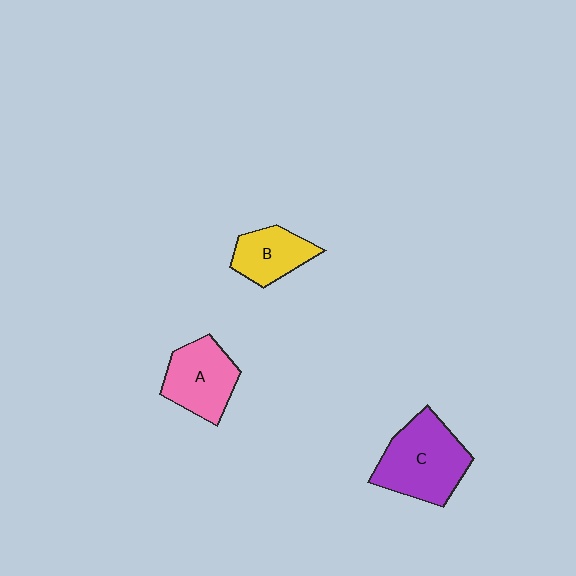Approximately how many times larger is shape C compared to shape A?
Approximately 1.3 times.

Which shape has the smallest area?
Shape B (yellow).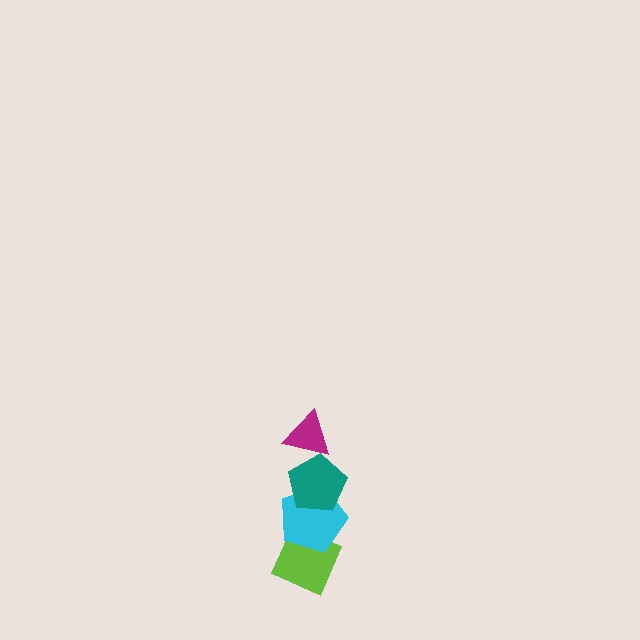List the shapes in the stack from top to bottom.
From top to bottom: the magenta triangle, the teal pentagon, the cyan pentagon, the lime diamond.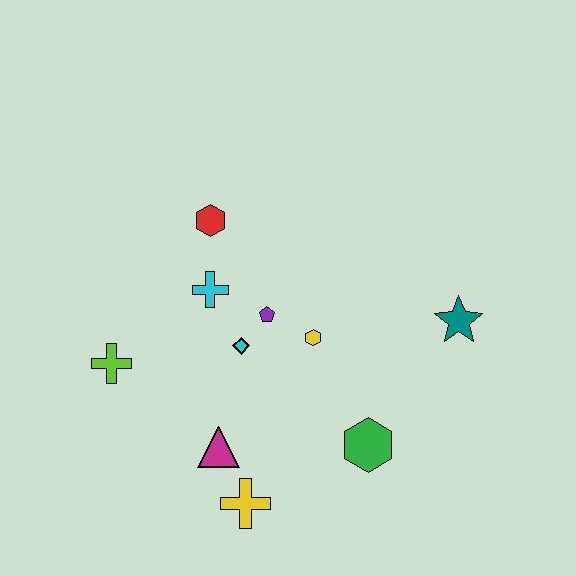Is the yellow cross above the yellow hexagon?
No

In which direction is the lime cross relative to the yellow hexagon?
The lime cross is to the left of the yellow hexagon.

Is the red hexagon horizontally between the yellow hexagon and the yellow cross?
No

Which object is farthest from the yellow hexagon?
The lime cross is farthest from the yellow hexagon.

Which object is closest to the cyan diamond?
The purple pentagon is closest to the cyan diamond.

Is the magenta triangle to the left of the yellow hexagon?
Yes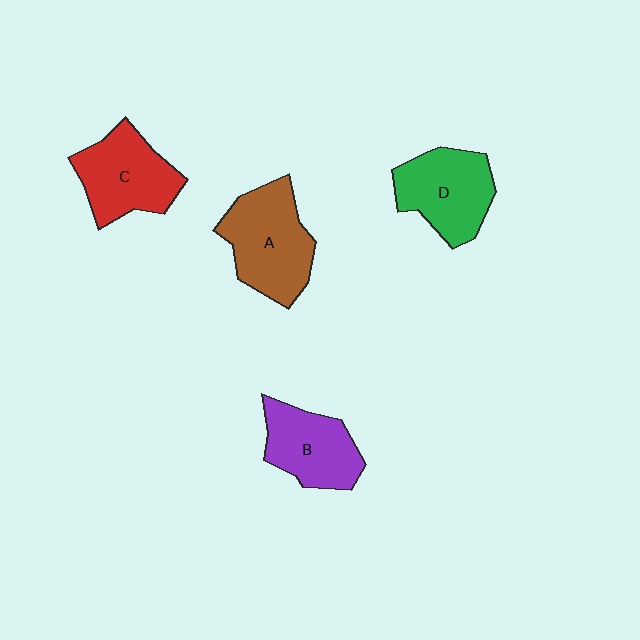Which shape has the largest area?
Shape A (brown).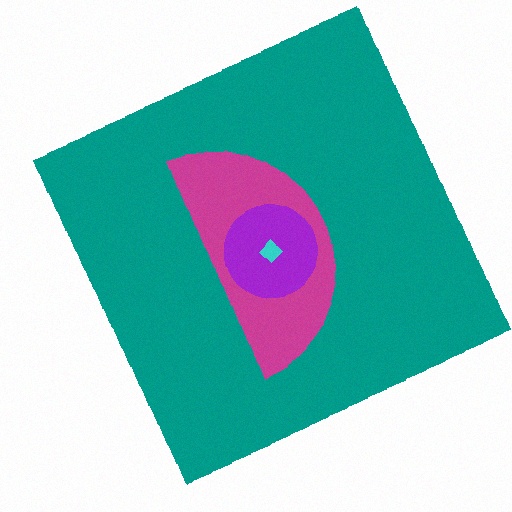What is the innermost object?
The cyan diamond.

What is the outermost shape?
The teal square.